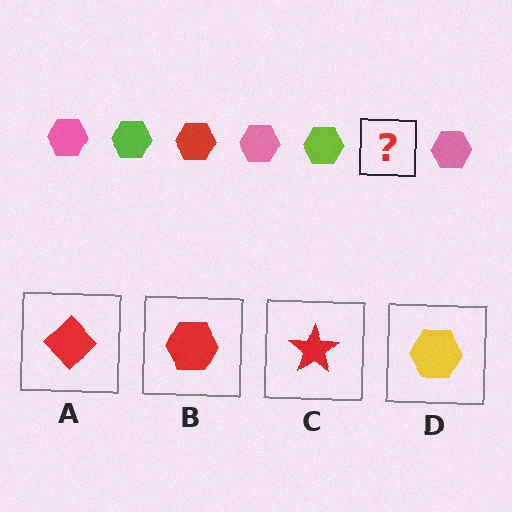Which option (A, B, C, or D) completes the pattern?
B.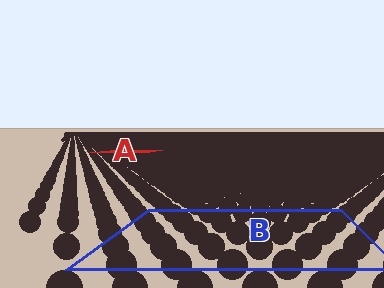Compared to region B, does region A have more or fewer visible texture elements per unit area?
Region A has more texture elements per unit area — they are packed more densely because it is farther away.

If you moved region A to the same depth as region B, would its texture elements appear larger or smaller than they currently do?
They would appear larger. At a closer depth, the same texture elements are projected at a bigger on-screen size.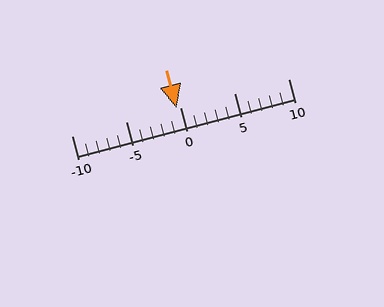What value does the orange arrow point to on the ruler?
The orange arrow points to approximately 0.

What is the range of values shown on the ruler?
The ruler shows values from -10 to 10.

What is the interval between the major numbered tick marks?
The major tick marks are spaced 5 units apart.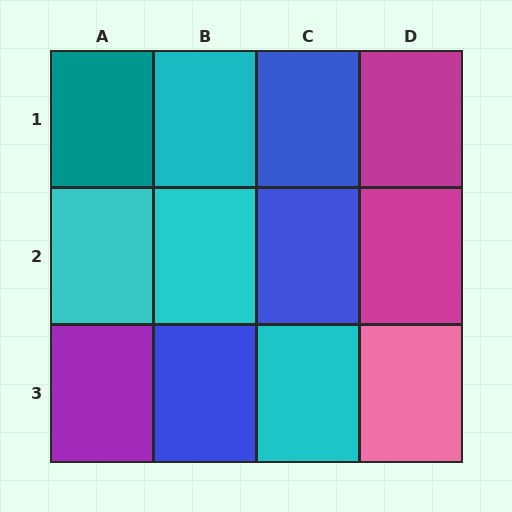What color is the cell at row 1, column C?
Blue.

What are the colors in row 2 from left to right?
Cyan, cyan, blue, magenta.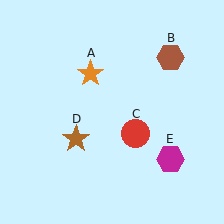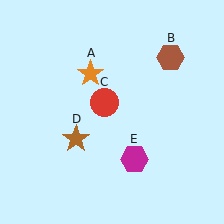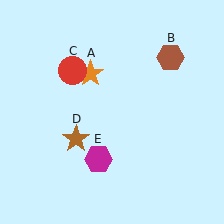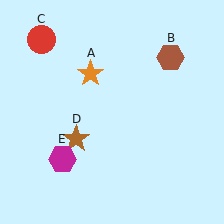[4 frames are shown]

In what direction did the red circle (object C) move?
The red circle (object C) moved up and to the left.